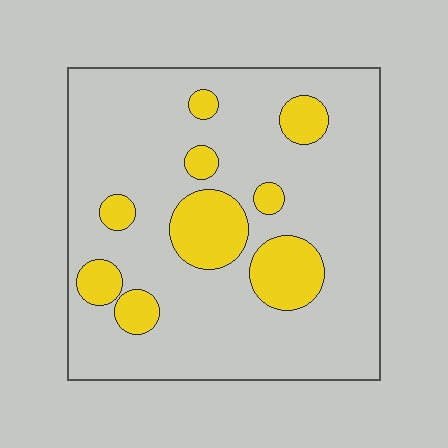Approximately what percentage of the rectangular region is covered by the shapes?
Approximately 20%.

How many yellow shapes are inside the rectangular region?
9.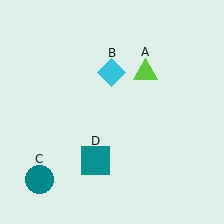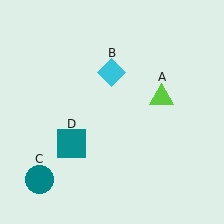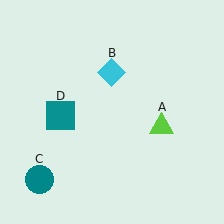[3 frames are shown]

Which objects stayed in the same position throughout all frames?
Cyan diamond (object B) and teal circle (object C) remained stationary.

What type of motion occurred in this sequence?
The lime triangle (object A), teal square (object D) rotated clockwise around the center of the scene.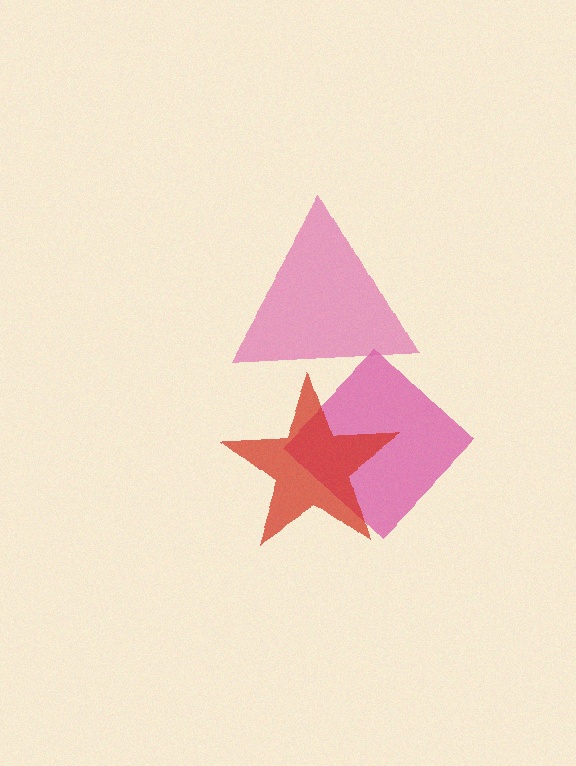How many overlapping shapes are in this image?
There are 3 overlapping shapes in the image.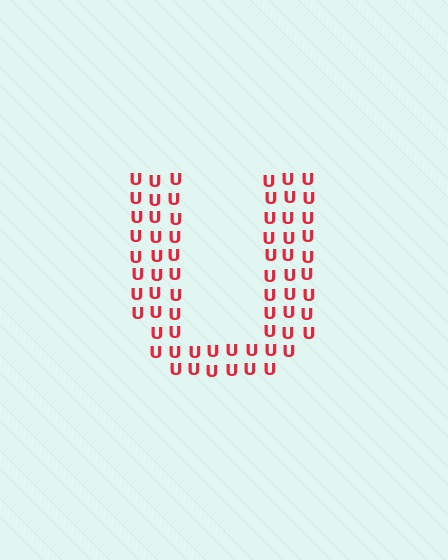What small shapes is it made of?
It is made of small letter U's.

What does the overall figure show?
The overall figure shows the letter U.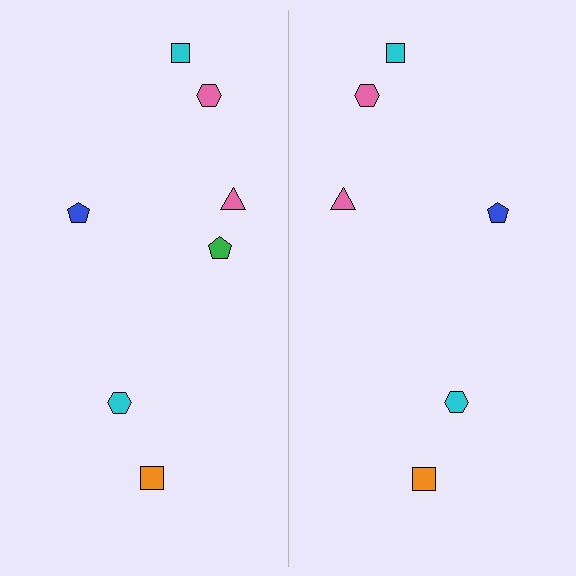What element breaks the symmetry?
A green pentagon is missing from the right side.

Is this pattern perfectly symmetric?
No, the pattern is not perfectly symmetric. A green pentagon is missing from the right side.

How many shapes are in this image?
There are 13 shapes in this image.